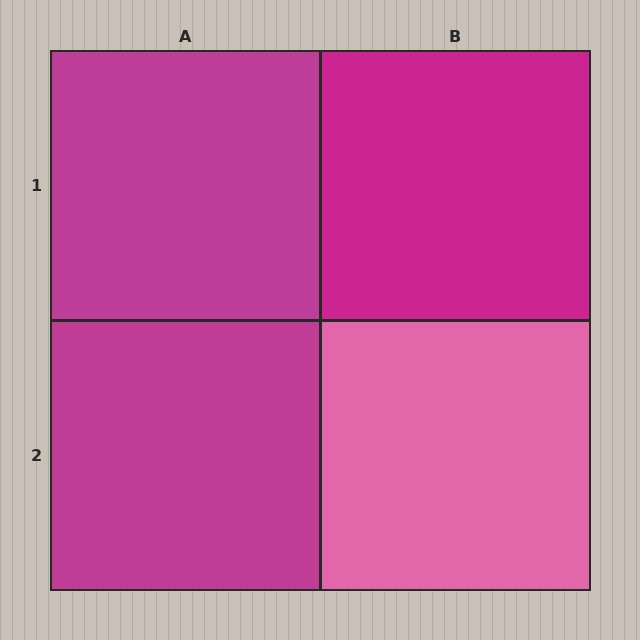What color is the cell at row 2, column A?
Magenta.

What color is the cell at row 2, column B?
Pink.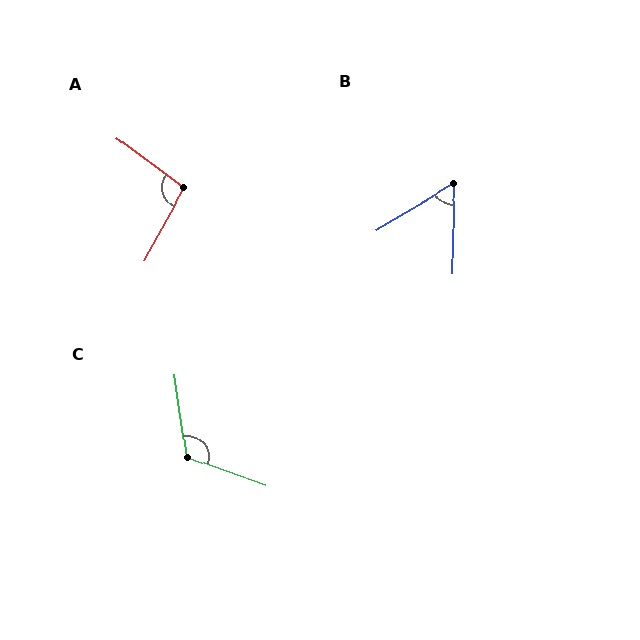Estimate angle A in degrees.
Approximately 98 degrees.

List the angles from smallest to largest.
B (58°), A (98°), C (118°).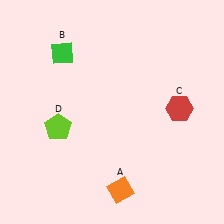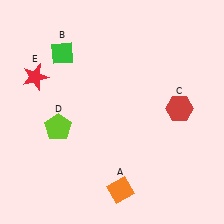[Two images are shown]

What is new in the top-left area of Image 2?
A red star (E) was added in the top-left area of Image 2.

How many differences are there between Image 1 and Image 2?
There is 1 difference between the two images.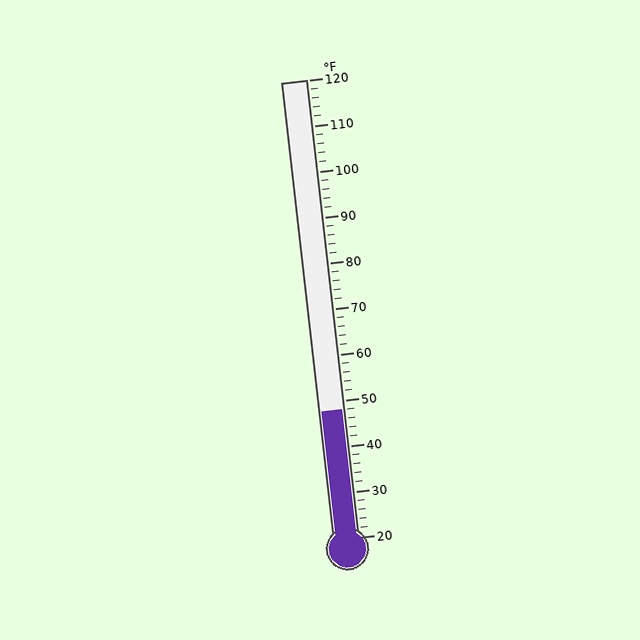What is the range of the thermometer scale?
The thermometer scale ranges from 20°F to 120°F.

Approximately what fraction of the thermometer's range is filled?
The thermometer is filled to approximately 30% of its range.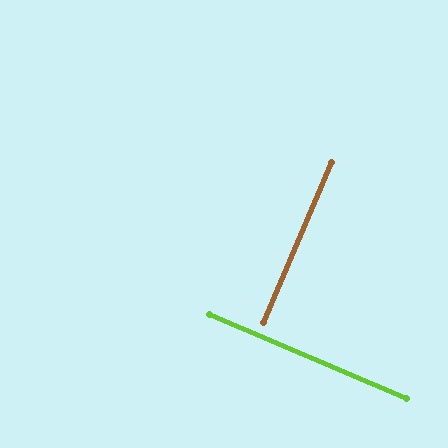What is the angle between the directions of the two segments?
Approximately 90 degrees.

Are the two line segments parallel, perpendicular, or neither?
Perpendicular — they meet at approximately 90°.